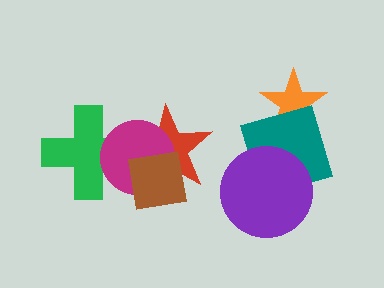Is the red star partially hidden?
Yes, it is partially covered by another shape.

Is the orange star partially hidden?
Yes, it is partially covered by another shape.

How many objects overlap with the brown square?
3 objects overlap with the brown square.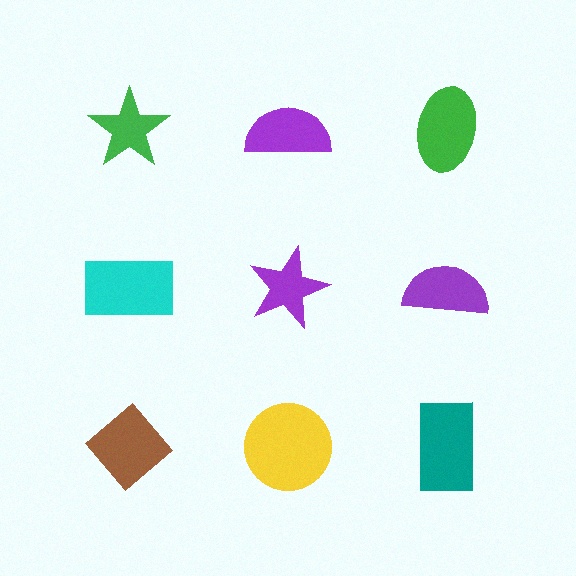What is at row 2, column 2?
A purple star.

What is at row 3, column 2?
A yellow circle.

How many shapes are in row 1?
3 shapes.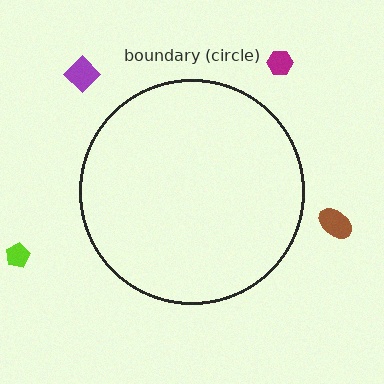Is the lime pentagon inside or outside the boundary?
Outside.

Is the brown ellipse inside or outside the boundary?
Outside.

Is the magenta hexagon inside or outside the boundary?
Outside.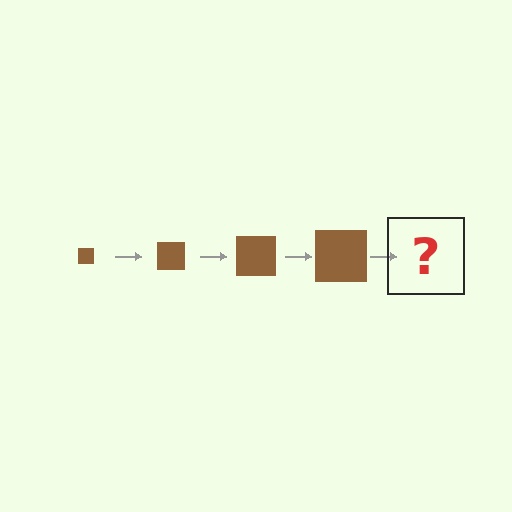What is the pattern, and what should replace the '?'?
The pattern is that the square gets progressively larger each step. The '?' should be a brown square, larger than the previous one.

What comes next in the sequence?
The next element should be a brown square, larger than the previous one.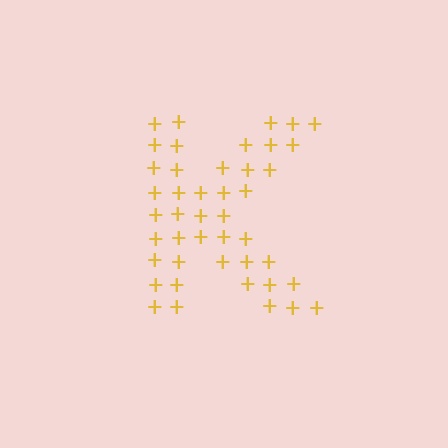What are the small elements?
The small elements are plus signs.